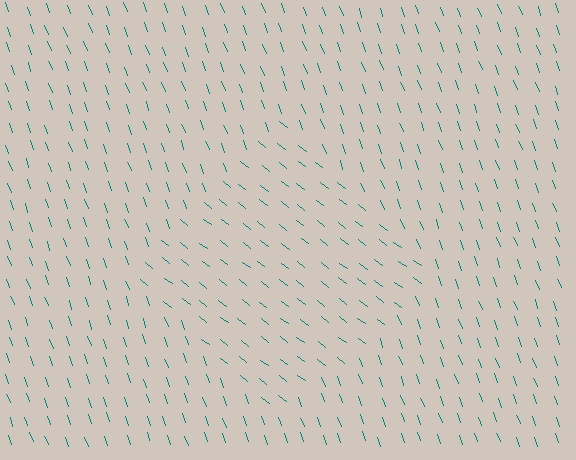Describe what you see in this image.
The image is filled with small teal line segments. A diamond region in the image has lines oriented differently from the surrounding lines, creating a visible texture boundary.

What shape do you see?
I see a diamond.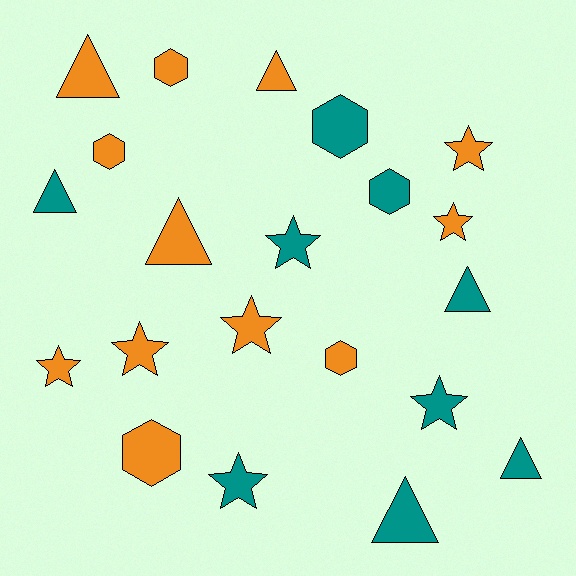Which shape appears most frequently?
Star, with 8 objects.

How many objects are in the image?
There are 21 objects.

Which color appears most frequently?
Orange, with 12 objects.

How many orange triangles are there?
There are 3 orange triangles.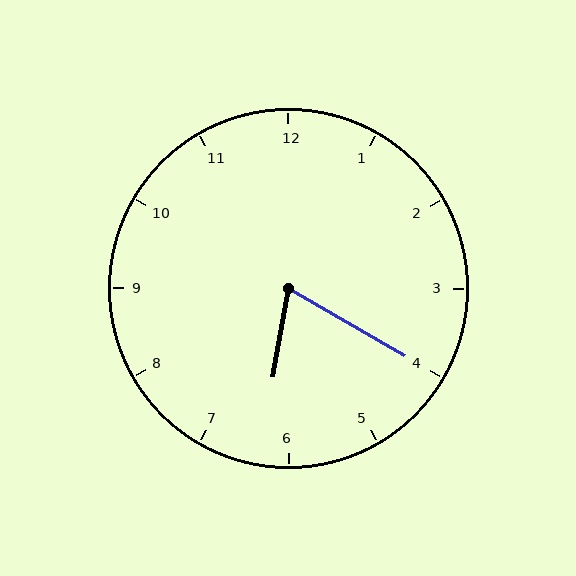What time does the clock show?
6:20.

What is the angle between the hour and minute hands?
Approximately 70 degrees.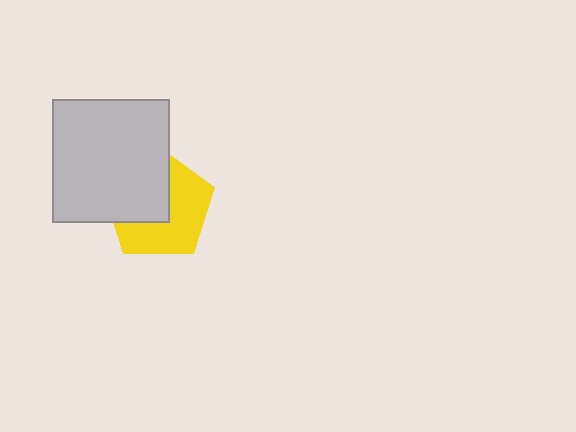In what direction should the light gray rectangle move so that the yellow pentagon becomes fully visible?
The light gray rectangle should move toward the upper-left. That is the shortest direction to clear the overlap and leave the yellow pentagon fully visible.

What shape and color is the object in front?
The object in front is a light gray rectangle.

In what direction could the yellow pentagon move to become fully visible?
The yellow pentagon could move toward the lower-right. That would shift it out from behind the light gray rectangle entirely.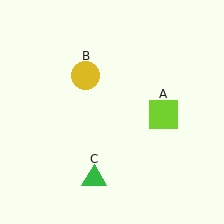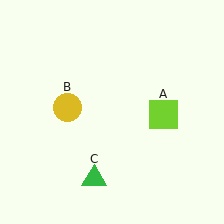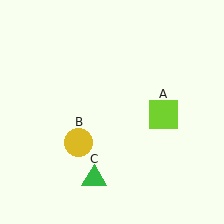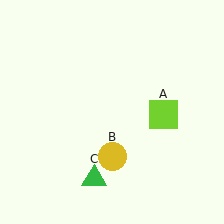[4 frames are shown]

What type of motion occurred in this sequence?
The yellow circle (object B) rotated counterclockwise around the center of the scene.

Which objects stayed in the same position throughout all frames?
Lime square (object A) and green triangle (object C) remained stationary.